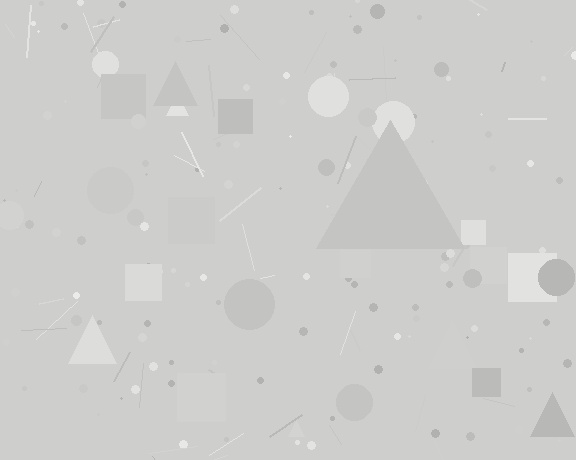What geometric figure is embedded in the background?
A triangle is embedded in the background.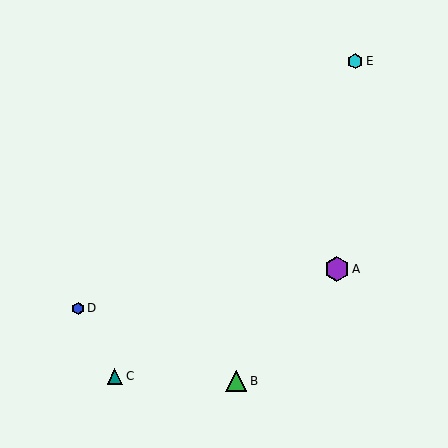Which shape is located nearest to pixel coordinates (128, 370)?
The teal triangle (labeled C) at (115, 377) is nearest to that location.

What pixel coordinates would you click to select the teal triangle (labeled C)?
Click at (115, 377) to select the teal triangle C.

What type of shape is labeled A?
Shape A is a purple hexagon.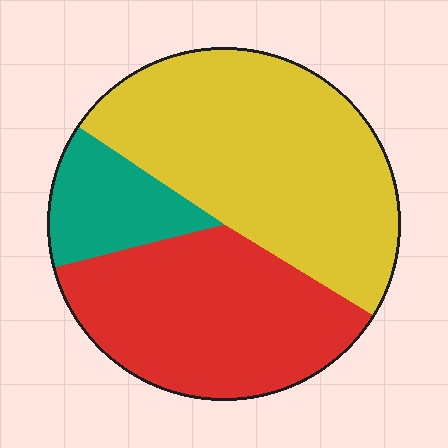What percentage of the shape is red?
Red covers 37% of the shape.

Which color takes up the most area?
Yellow, at roughly 50%.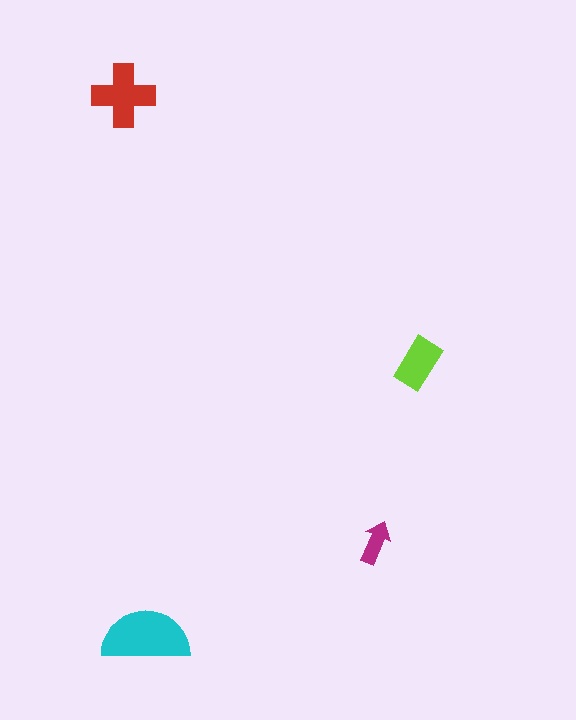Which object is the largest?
The cyan semicircle.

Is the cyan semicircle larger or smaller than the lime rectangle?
Larger.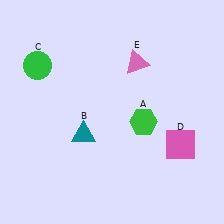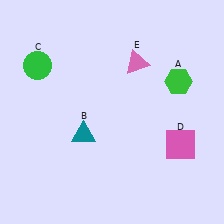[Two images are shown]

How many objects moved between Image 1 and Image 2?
1 object moved between the two images.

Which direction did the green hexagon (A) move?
The green hexagon (A) moved up.